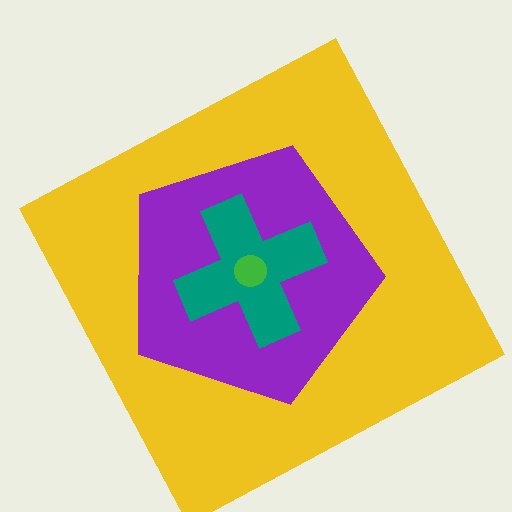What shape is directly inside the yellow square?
The purple pentagon.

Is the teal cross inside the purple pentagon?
Yes.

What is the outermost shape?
The yellow square.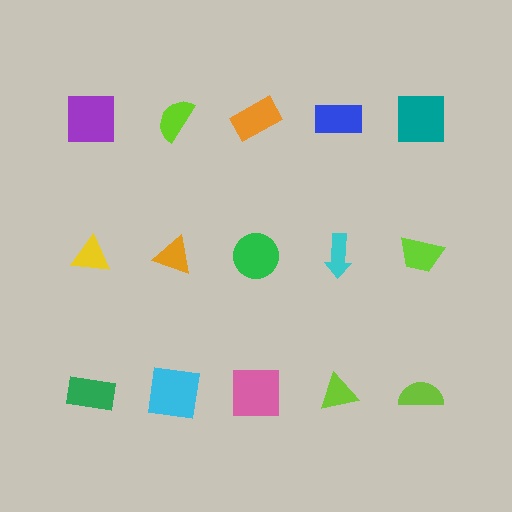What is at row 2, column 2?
An orange triangle.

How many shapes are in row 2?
5 shapes.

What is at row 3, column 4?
A lime triangle.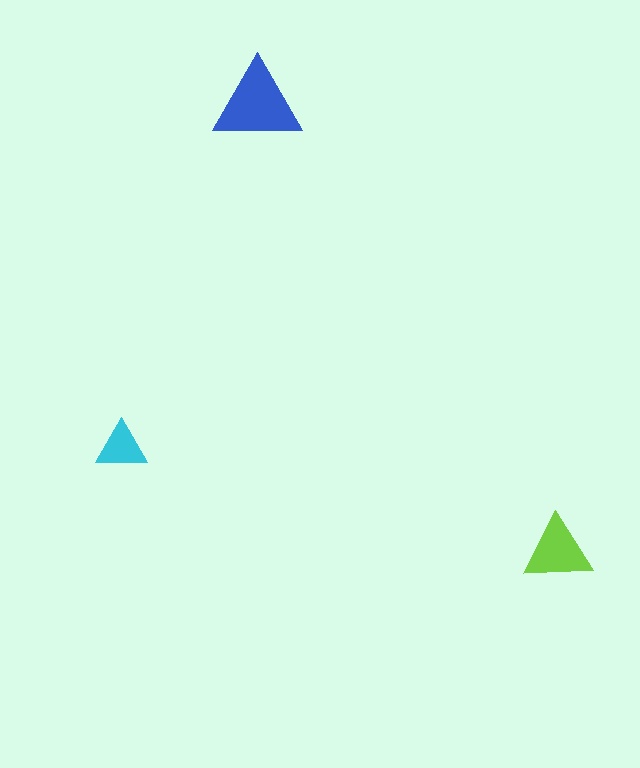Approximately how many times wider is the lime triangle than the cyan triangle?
About 1.5 times wider.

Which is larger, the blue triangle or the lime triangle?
The blue one.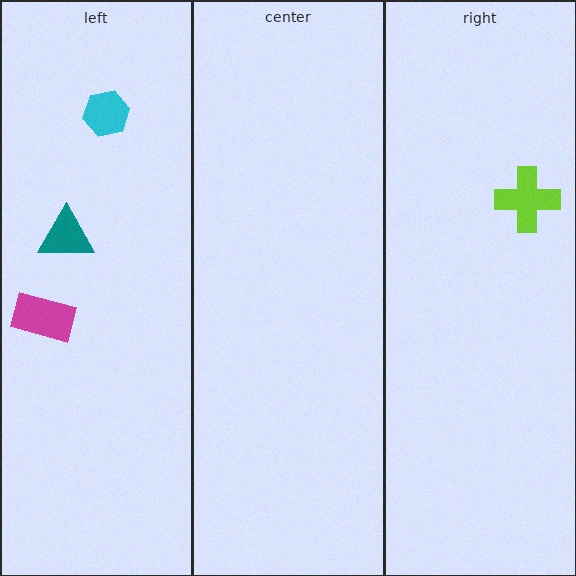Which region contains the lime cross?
The right region.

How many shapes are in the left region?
3.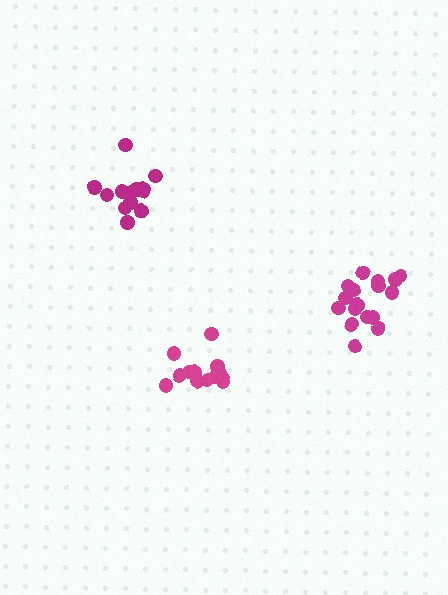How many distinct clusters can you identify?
There are 3 distinct clusters.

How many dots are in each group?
Group 1: 13 dots, Group 2: 13 dots, Group 3: 17 dots (43 total).